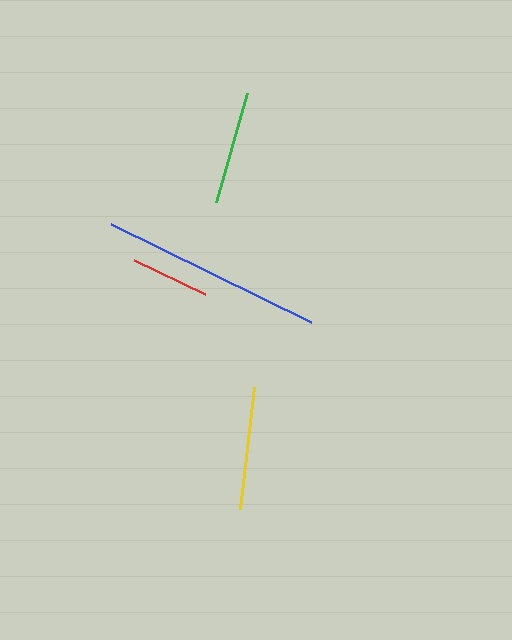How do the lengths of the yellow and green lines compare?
The yellow and green lines are approximately the same length.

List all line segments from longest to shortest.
From longest to shortest: blue, yellow, green, red.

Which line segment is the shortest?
The red line is the shortest at approximately 79 pixels.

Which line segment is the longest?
The blue line is the longest at approximately 223 pixels.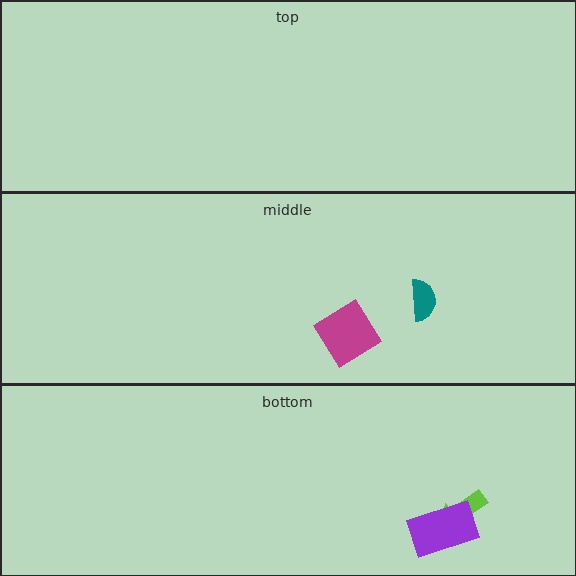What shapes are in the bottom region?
The lime arrow, the purple rectangle.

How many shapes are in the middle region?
2.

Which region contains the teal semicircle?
The middle region.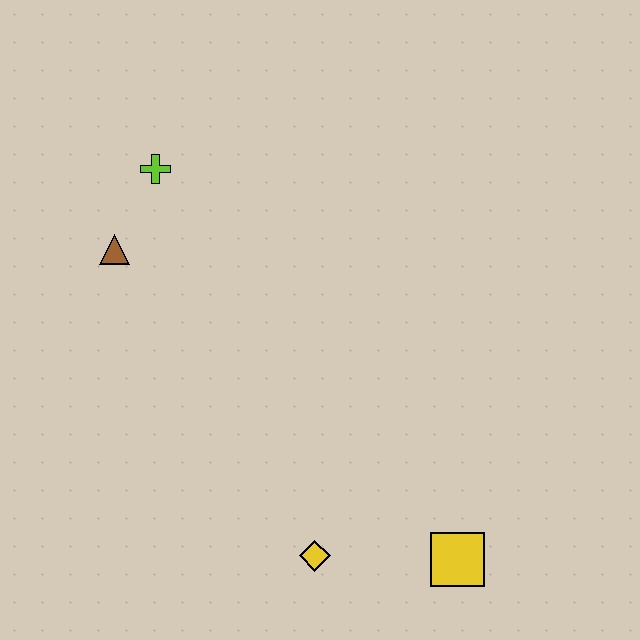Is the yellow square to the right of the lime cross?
Yes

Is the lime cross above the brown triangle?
Yes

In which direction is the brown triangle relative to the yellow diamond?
The brown triangle is above the yellow diamond.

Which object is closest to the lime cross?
The brown triangle is closest to the lime cross.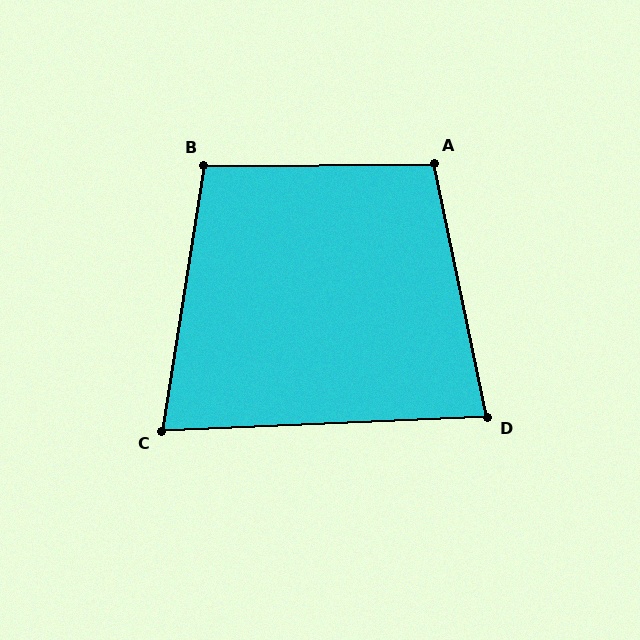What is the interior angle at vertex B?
Approximately 99 degrees (obtuse).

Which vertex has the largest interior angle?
A, at approximately 101 degrees.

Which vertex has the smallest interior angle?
C, at approximately 79 degrees.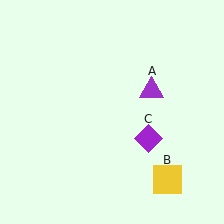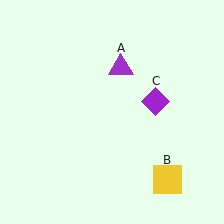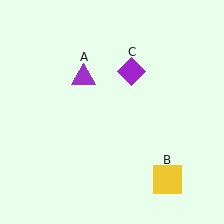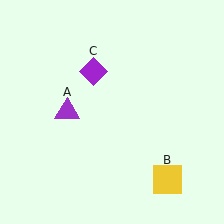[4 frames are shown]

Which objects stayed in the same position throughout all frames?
Yellow square (object B) remained stationary.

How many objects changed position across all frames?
2 objects changed position: purple triangle (object A), purple diamond (object C).